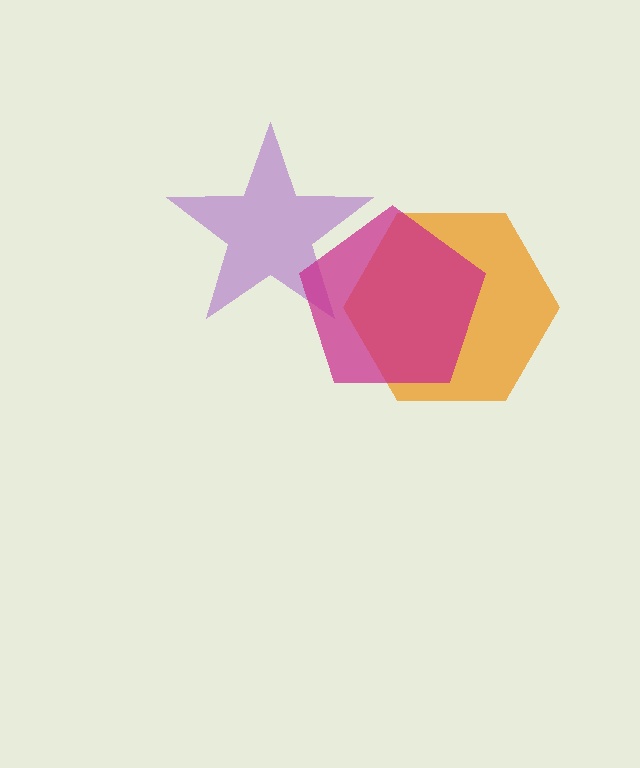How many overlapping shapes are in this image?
There are 3 overlapping shapes in the image.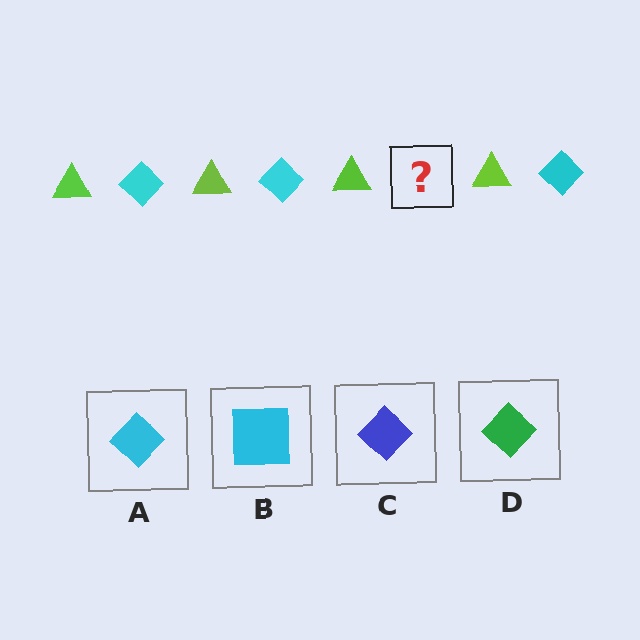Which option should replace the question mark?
Option A.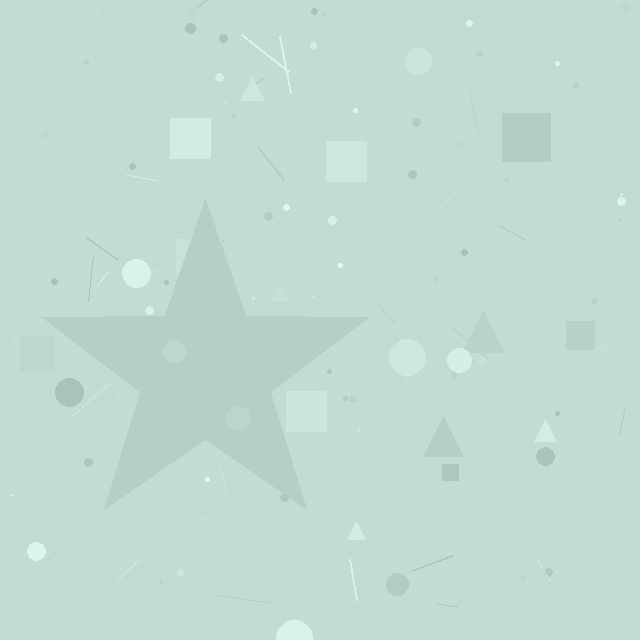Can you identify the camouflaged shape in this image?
The camouflaged shape is a star.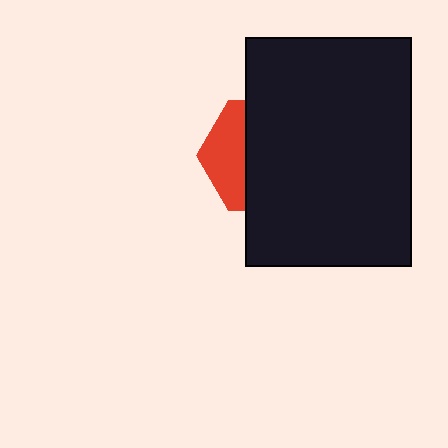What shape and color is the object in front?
The object in front is a black rectangle.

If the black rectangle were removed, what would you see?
You would see the complete red hexagon.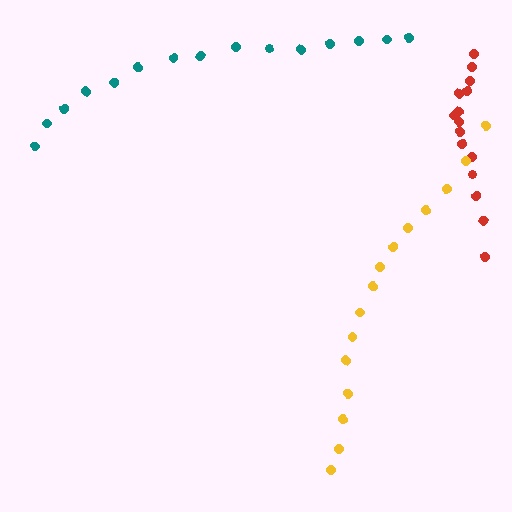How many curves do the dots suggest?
There are 3 distinct paths.